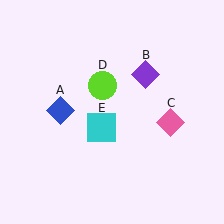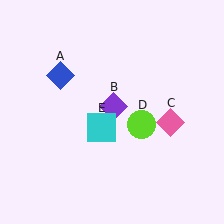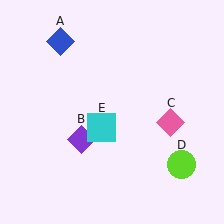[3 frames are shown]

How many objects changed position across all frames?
3 objects changed position: blue diamond (object A), purple diamond (object B), lime circle (object D).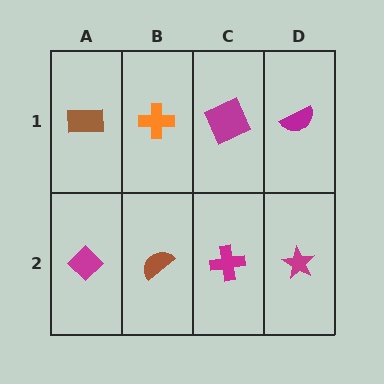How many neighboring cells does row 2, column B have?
3.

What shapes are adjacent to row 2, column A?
A brown rectangle (row 1, column A), a brown semicircle (row 2, column B).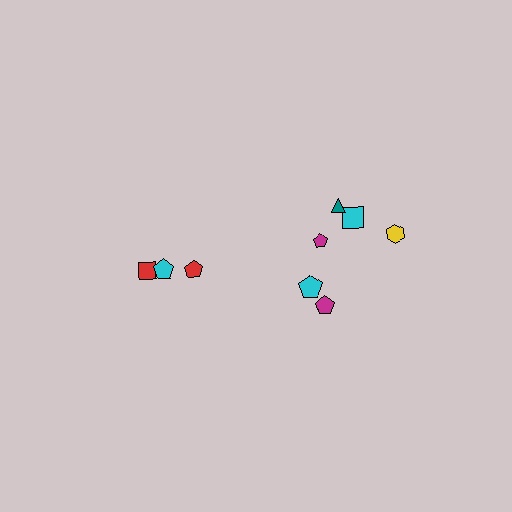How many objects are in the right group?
There are 6 objects.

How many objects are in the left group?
There are 3 objects.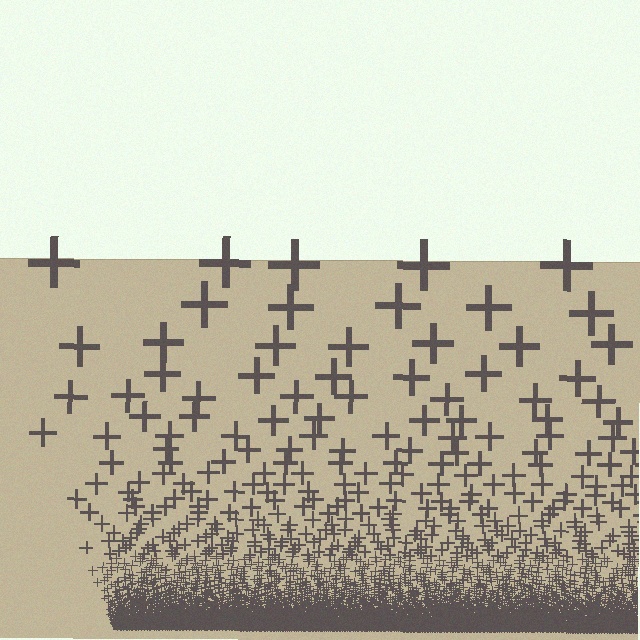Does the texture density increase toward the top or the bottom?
Density increases toward the bottom.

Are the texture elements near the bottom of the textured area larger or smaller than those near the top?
Smaller. The gradient is inverted — elements near the bottom are smaller and denser.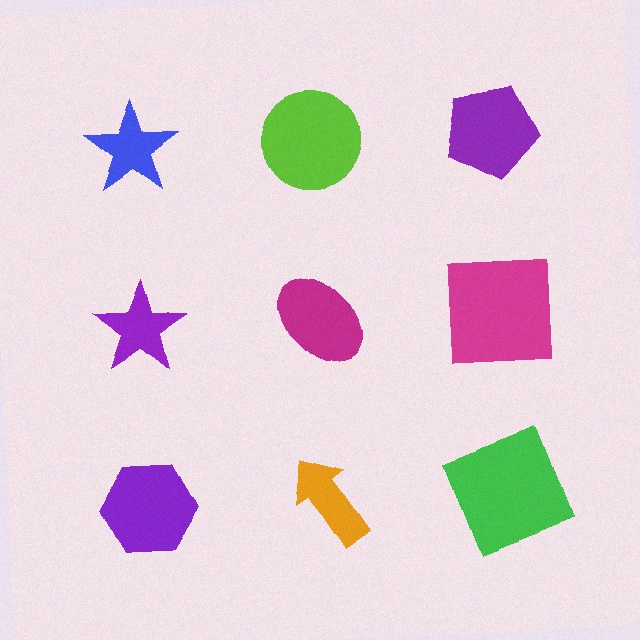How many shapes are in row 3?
3 shapes.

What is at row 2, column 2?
A magenta ellipse.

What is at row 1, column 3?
A purple pentagon.